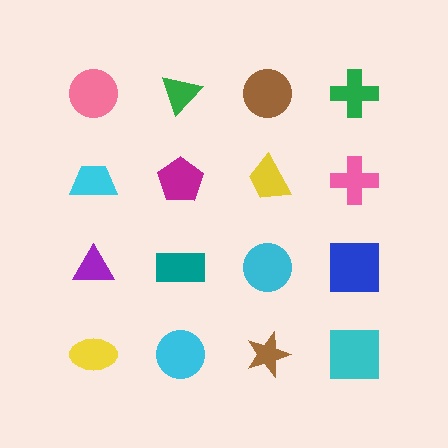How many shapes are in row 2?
4 shapes.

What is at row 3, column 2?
A teal rectangle.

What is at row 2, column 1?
A cyan trapezoid.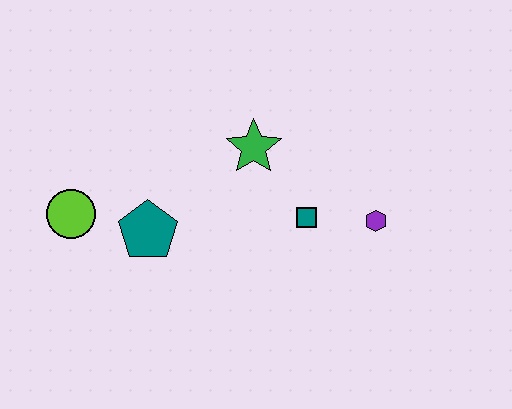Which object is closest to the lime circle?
The teal pentagon is closest to the lime circle.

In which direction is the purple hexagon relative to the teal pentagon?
The purple hexagon is to the right of the teal pentagon.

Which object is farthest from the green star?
The lime circle is farthest from the green star.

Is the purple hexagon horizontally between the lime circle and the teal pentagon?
No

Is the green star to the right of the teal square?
No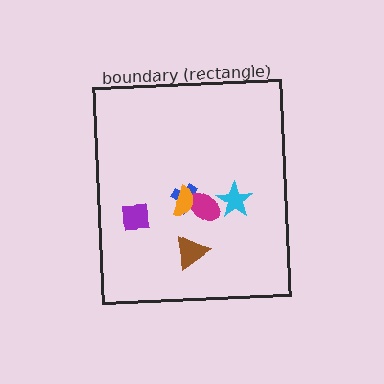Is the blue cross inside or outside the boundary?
Inside.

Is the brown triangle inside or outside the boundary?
Inside.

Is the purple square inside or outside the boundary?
Inside.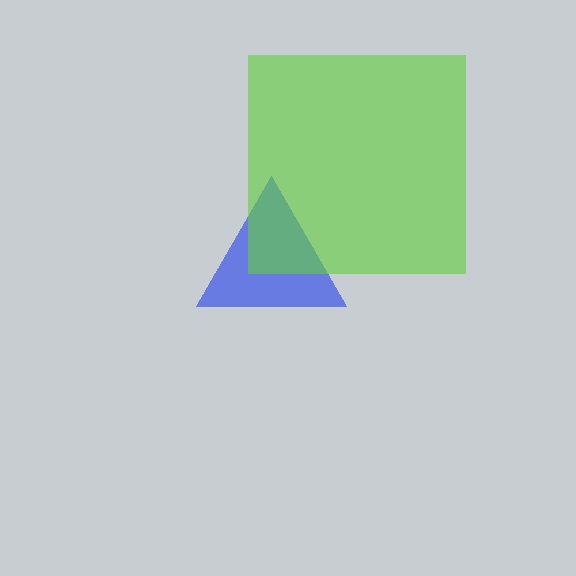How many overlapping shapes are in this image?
There are 2 overlapping shapes in the image.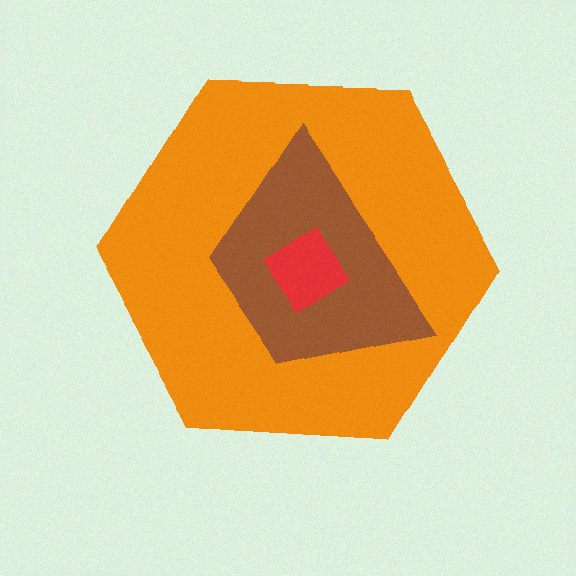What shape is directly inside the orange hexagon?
The brown trapezoid.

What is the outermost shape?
The orange hexagon.